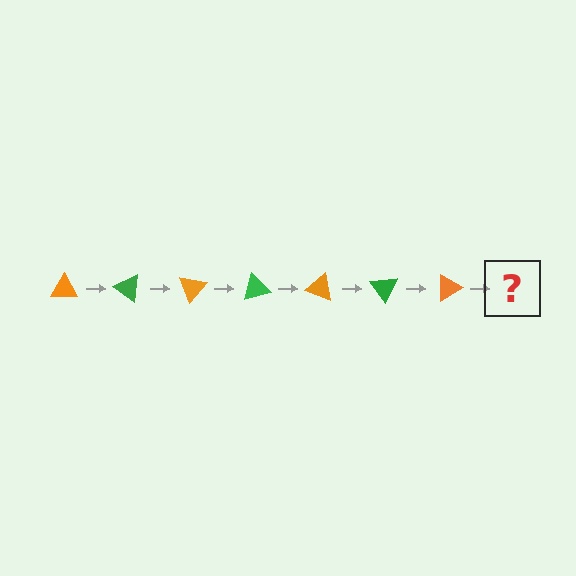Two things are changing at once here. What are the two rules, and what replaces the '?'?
The two rules are that it rotates 35 degrees each step and the color cycles through orange and green. The '?' should be a green triangle, rotated 245 degrees from the start.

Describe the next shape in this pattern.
It should be a green triangle, rotated 245 degrees from the start.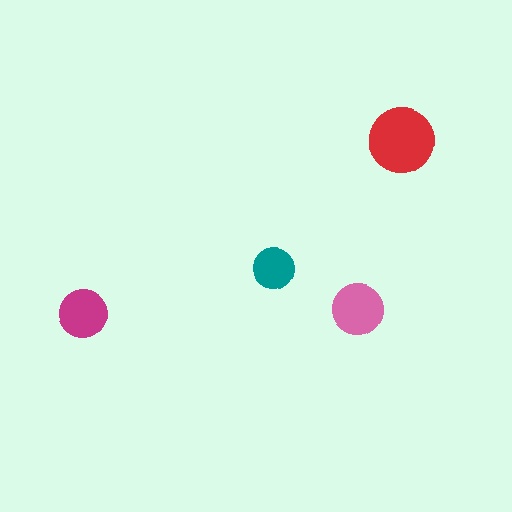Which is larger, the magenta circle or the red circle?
The red one.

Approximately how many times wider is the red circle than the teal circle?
About 1.5 times wider.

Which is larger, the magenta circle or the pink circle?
The pink one.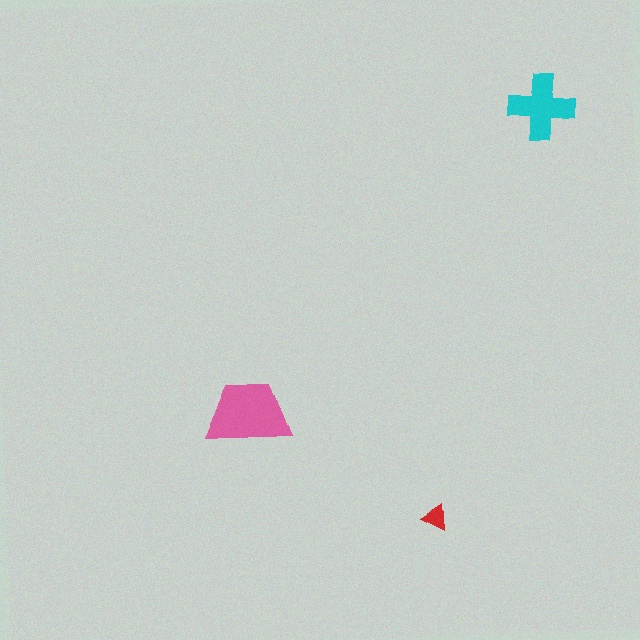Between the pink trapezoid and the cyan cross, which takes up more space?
The pink trapezoid.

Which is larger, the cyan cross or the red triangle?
The cyan cross.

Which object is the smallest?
The red triangle.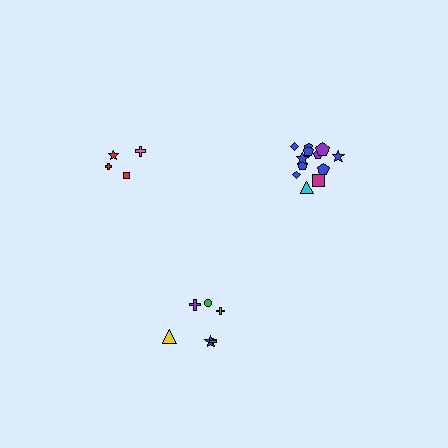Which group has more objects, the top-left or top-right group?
The top-right group.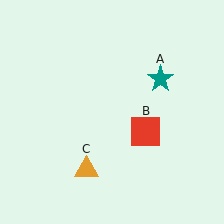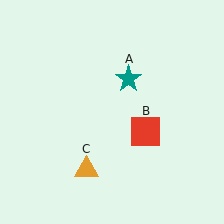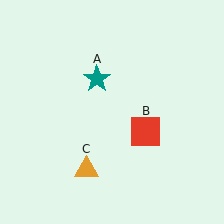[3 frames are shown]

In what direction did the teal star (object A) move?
The teal star (object A) moved left.